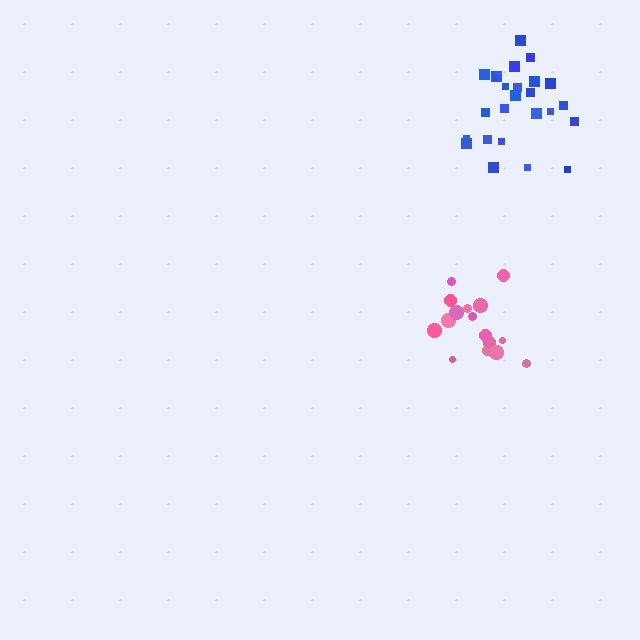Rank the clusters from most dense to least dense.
pink, blue.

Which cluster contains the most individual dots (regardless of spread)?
Blue (25).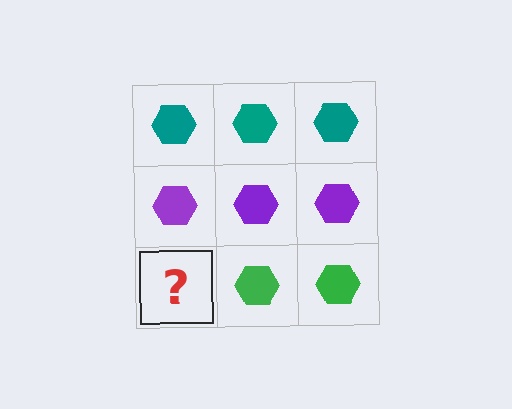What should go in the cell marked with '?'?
The missing cell should contain a green hexagon.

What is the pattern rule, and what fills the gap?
The rule is that each row has a consistent color. The gap should be filled with a green hexagon.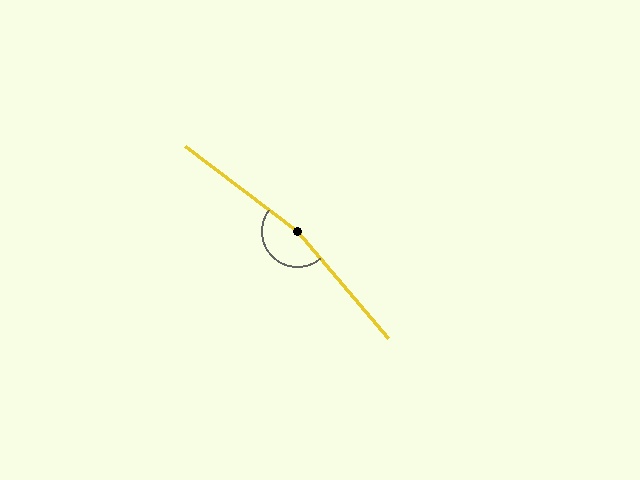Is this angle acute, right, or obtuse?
It is obtuse.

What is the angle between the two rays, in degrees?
Approximately 168 degrees.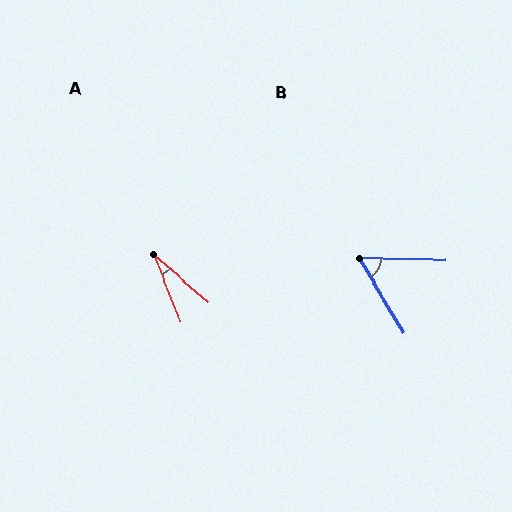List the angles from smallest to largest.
A (27°), B (59°).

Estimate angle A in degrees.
Approximately 27 degrees.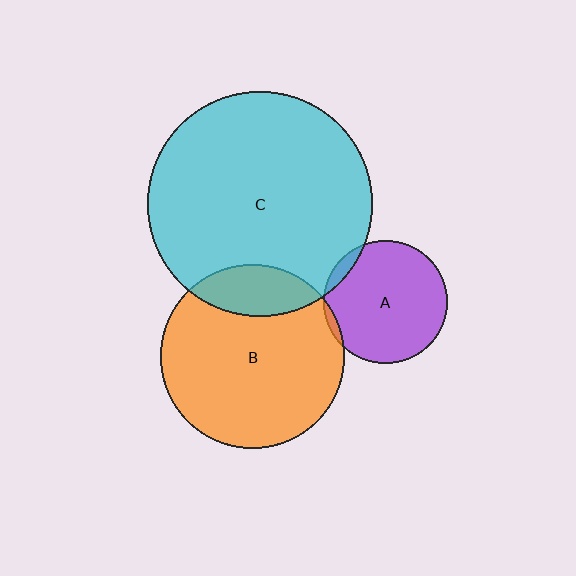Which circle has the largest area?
Circle C (cyan).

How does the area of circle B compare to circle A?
Approximately 2.2 times.